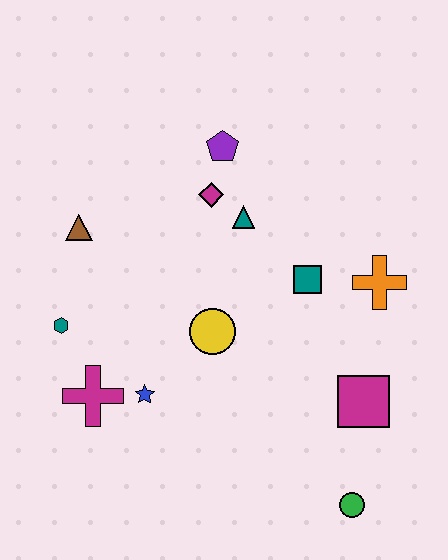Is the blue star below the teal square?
Yes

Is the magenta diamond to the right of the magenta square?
No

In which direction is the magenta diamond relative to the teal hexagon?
The magenta diamond is to the right of the teal hexagon.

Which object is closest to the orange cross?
The teal square is closest to the orange cross.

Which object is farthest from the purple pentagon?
The green circle is farthest from the purple pentagon.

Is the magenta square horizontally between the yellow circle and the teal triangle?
No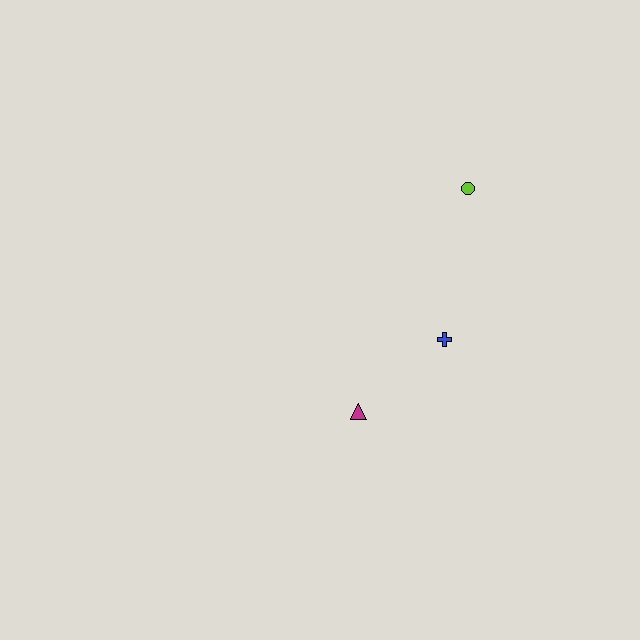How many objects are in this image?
There are 3 objects.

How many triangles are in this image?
There is 1 triangle.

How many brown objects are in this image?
There are no brown objects.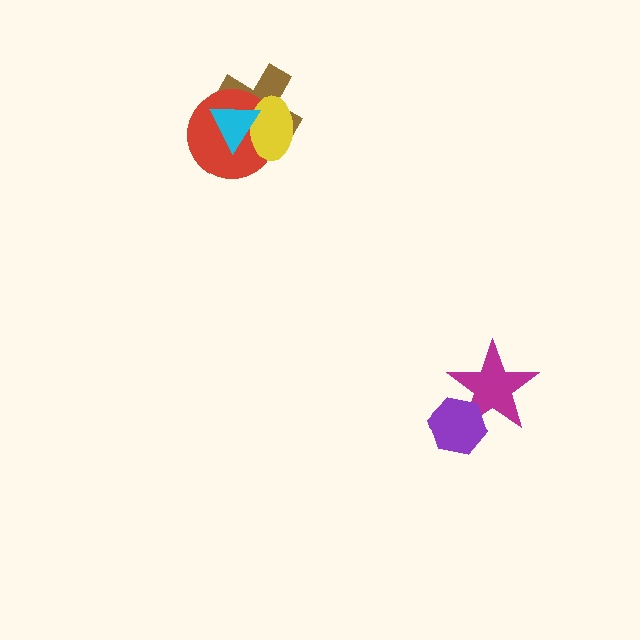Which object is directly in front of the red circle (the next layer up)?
The yellow ellipse is directly in front of the red circle.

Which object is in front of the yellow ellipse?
The cyan triangle is in front of the yellow ellipse.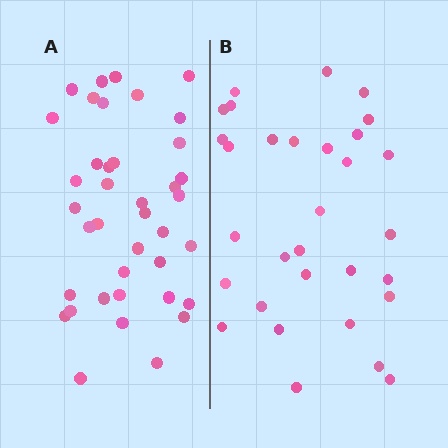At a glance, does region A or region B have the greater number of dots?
Region A (the left region) has more dots.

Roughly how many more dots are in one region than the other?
Region A has roughly 8 or so more dots than region B.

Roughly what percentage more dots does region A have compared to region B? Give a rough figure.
About 25% more.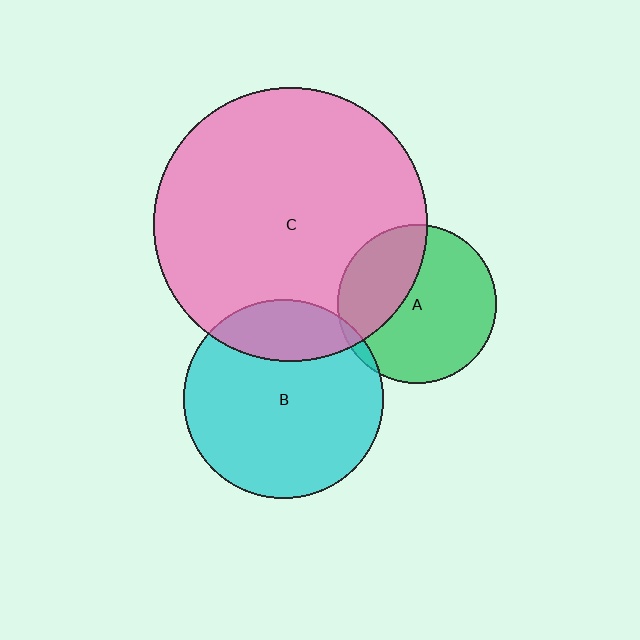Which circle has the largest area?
Circle C (pink).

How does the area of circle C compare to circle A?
Approximately 3.0 times.